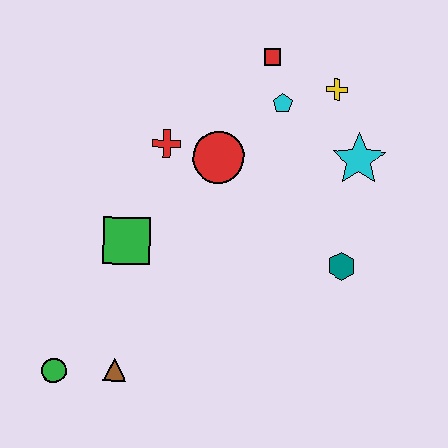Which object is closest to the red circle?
The red cross is closest to the red circle.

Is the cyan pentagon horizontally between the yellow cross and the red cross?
Yes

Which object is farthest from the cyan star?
The green circle is farthest from the cyan star.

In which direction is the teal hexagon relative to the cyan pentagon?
The teal hexagon is below the cyan pentagon.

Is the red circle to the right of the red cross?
Yes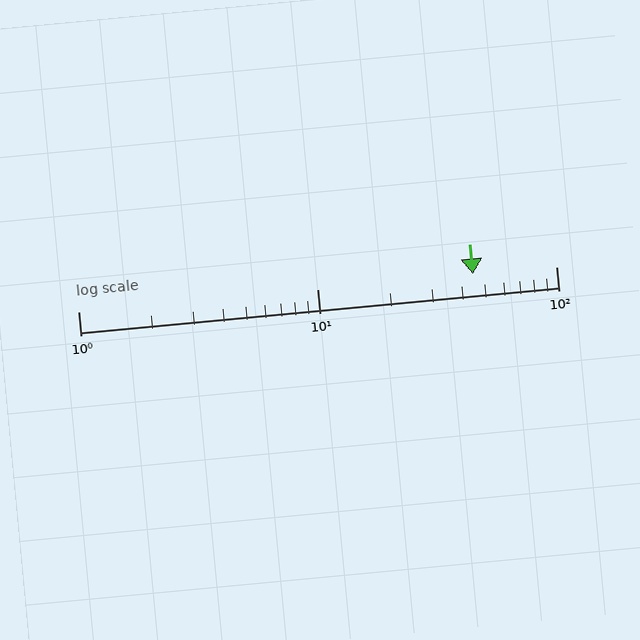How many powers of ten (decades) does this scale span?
The scale spans 2 decades, from 1 to 100.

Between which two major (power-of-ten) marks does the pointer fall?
The pointer is between 10 and 100.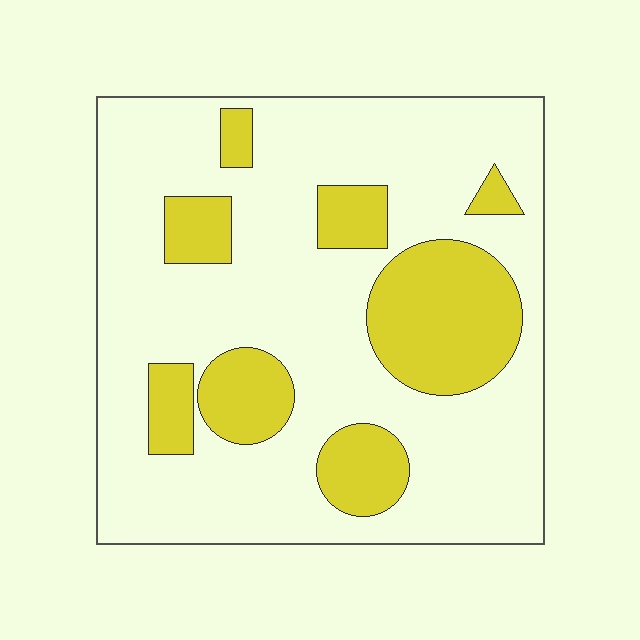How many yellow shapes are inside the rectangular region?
8.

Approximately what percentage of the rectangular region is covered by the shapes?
Approximately 25%.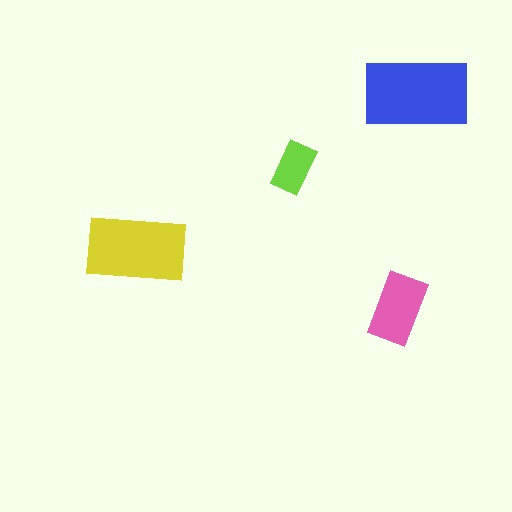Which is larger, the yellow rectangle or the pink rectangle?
The yellow one.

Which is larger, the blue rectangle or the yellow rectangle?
The blue one.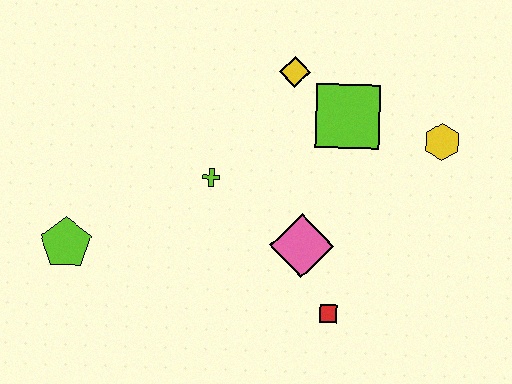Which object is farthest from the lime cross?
The yellow hexagon is farthest from the lime cross.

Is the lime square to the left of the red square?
No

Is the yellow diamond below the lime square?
No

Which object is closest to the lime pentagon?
The lime cross is closest to the lime pentagon.